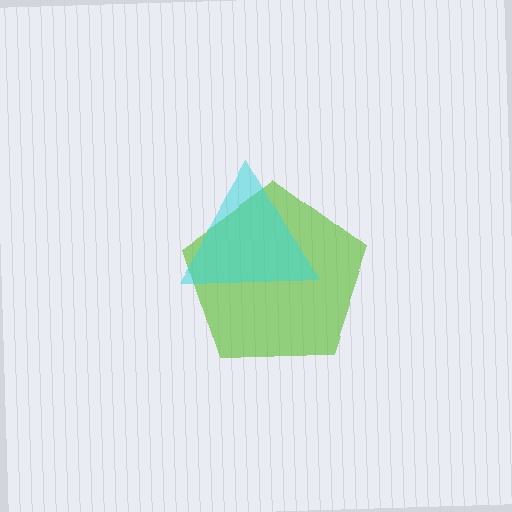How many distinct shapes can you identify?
There are 2 distinct shapes: a lime pentagon, a cyan triangle.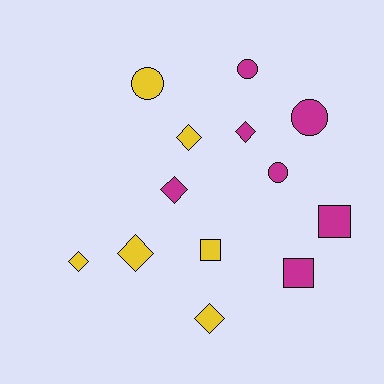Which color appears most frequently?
Magenta, with 7 objects.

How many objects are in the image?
There are 13 objects.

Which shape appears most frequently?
Diamond, with 6 objects.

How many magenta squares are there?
There are 2 magenta squares.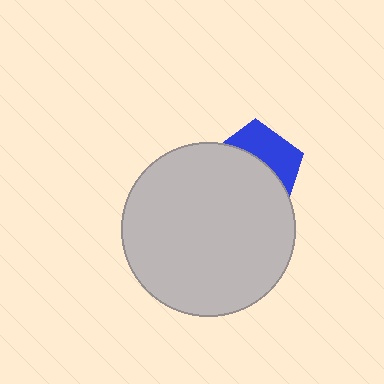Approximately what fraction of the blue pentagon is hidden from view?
Roughly 61% of the blue pentagon is hidden behind the light gray circle.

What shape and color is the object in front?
The object in front is a light gray circle.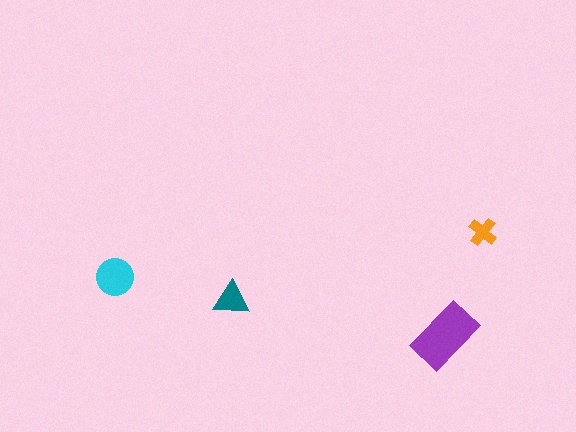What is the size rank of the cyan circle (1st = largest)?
2nd.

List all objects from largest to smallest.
The purple rectangle, the cyan circle, the teal triangle, the orange cross.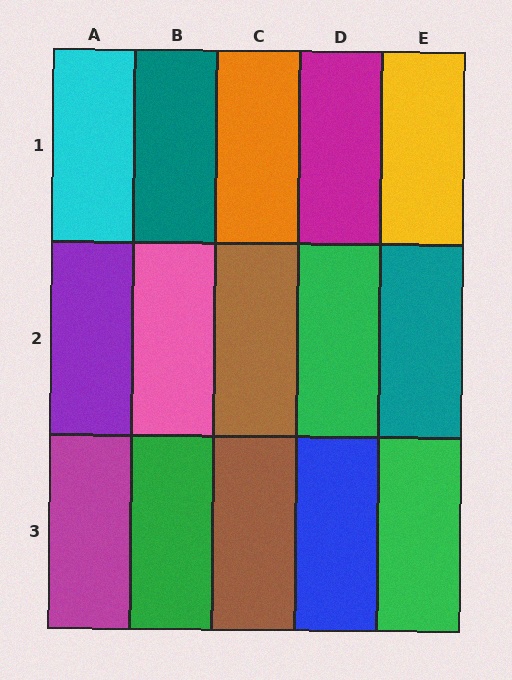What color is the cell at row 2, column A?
Purple.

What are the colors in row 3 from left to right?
Magenta, green, brown, blue, green.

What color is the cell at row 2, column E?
Teal.